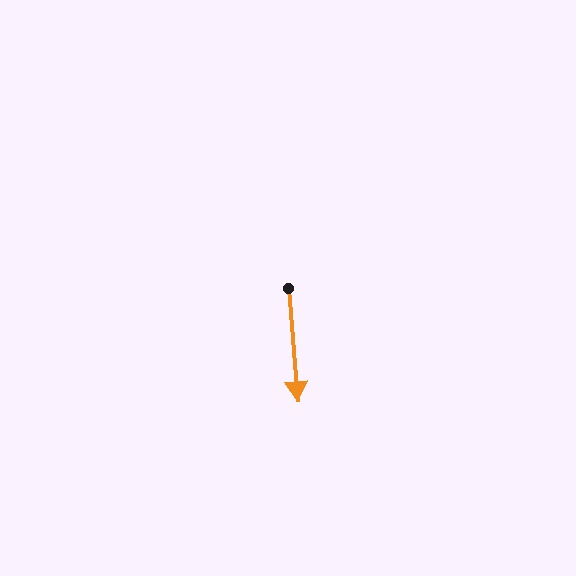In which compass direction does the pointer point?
South.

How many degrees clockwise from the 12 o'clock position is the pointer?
Approximately 175 degrees.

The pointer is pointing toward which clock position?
Roughly 6 o'clock.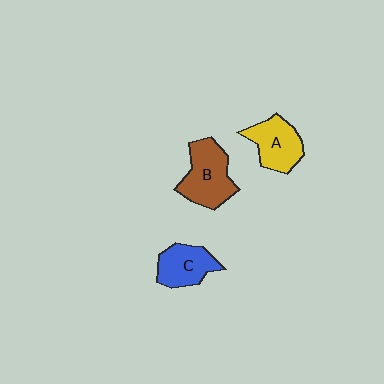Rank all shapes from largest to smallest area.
From largest to smallest: B (brown), A (yellow), C (blue).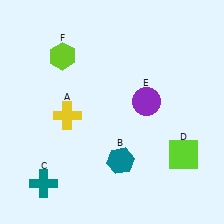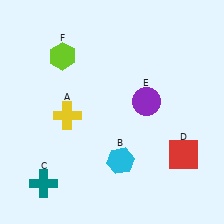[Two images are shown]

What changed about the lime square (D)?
In Image 1, D is lime. In Image 2, it changed to red.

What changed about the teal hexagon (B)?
In Image 1, B is teal. In Image 2, it changed to cyan.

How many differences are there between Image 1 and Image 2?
There are 2 differences between the two images.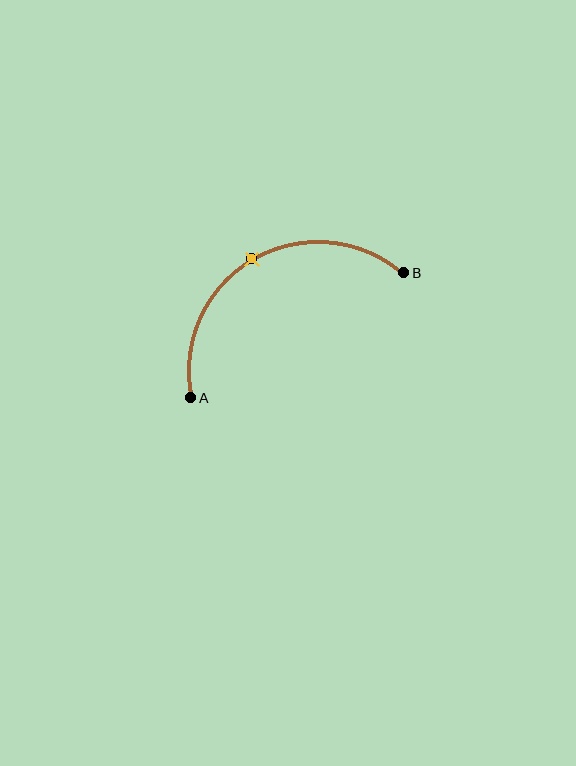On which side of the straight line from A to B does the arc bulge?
The arc bulges above the straight line connecting A and B.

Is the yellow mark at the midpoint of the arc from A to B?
Yes. The yellow mark lies on the arc at equal arc-length from both A and B — it is the arc midpoint.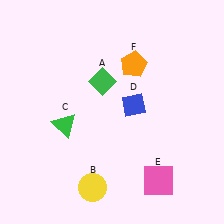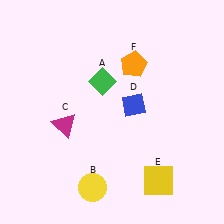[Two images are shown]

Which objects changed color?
C changed from green to magenta. E changed from pink to yellow.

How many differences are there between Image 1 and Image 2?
There are 2 differences between the two images.